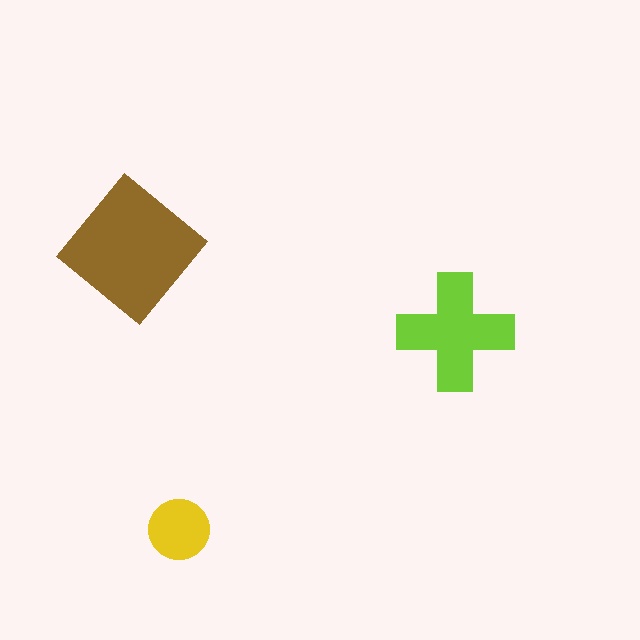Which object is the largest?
The brown diamond.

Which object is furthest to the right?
The lime cross is rightmost.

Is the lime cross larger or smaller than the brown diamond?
Smaller.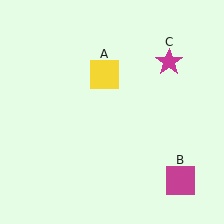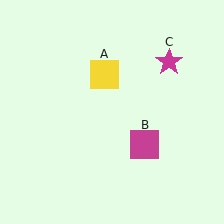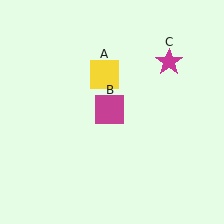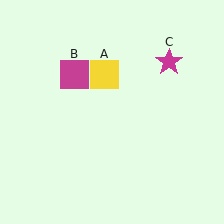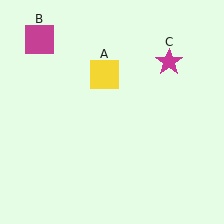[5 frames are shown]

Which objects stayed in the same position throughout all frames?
Yellow square (object A) and magenta star (object C) remained stationary.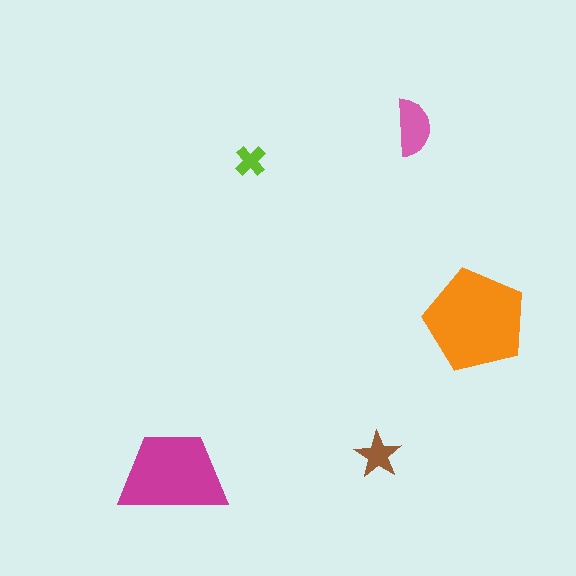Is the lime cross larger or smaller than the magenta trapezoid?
Smaller.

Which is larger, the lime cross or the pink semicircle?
The pink semicircle.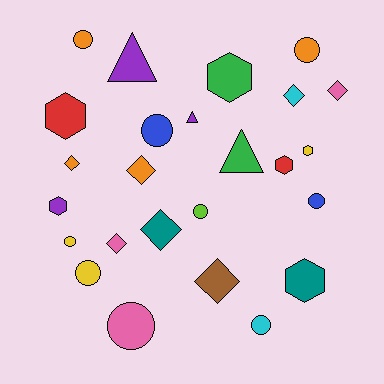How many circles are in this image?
There are 9 circles.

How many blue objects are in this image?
There are 2 blue objects.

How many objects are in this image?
There are 25 objects.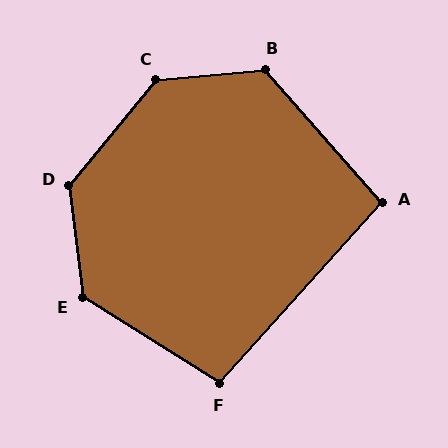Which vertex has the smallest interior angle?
A, at approximately 97 degrees.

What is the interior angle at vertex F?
Approximately 100 degrees (obtuse).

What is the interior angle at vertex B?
Approximately 126 degrees (obtuse).